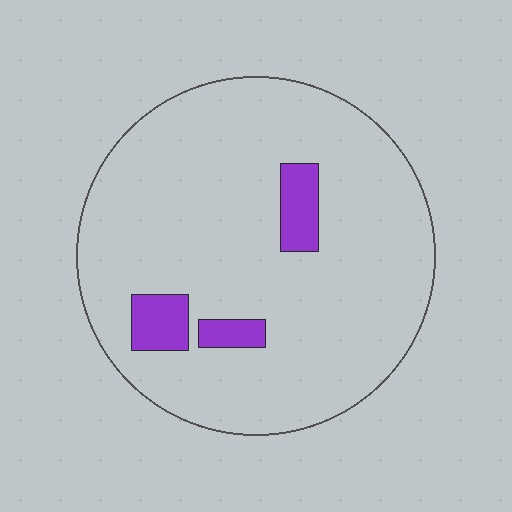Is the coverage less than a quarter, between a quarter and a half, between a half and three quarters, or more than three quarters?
Less than a quarter.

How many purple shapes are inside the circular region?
3.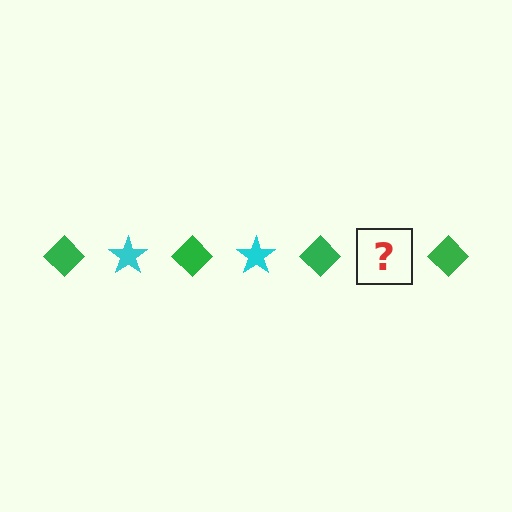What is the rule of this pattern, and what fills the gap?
The rule is that the pattern alternates between green diamond and cyan star. The gap should be filled with a cyan star.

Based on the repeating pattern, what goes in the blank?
The blank should be a cyan star.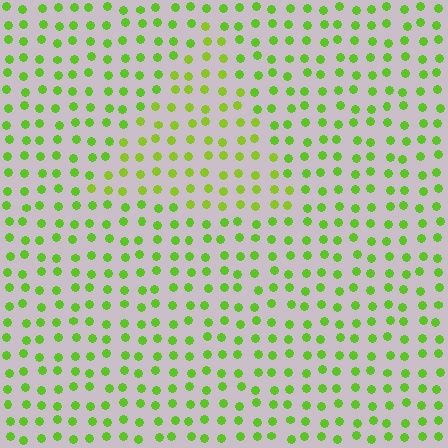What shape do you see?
I see a triangle.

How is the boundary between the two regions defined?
The boundary is defined purely by a slight shift in hue (about 17 degrees). Spacing, size, and orientation are identical on both sides.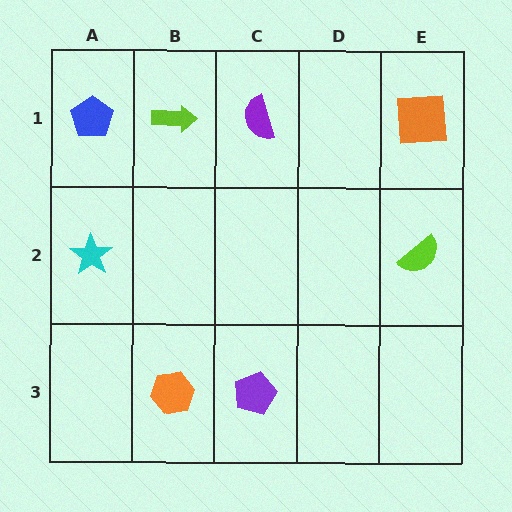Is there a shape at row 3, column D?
No, that cell is empty.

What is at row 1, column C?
A purple semicircle.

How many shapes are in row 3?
2 shapes.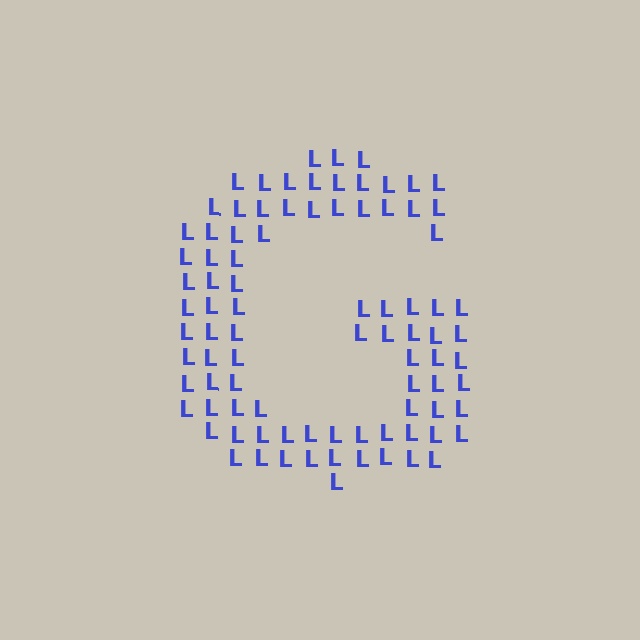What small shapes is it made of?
It is made of small letter L's.